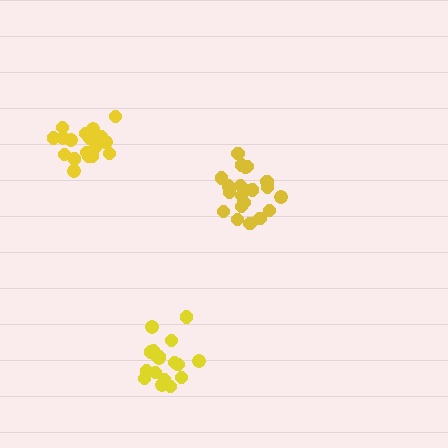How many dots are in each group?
Group 1: 21 dots, Group 2: 18 dots, Group 3: 20 dots (59 total).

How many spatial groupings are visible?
There are 3 spatial groupings.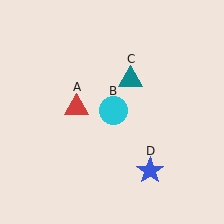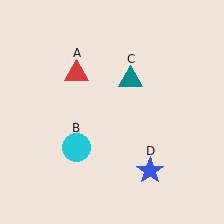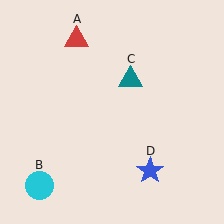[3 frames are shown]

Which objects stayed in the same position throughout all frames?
Teal triangle (object C) and blue star (object D) remained stationary.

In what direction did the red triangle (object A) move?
The red triangle (object A) moved up.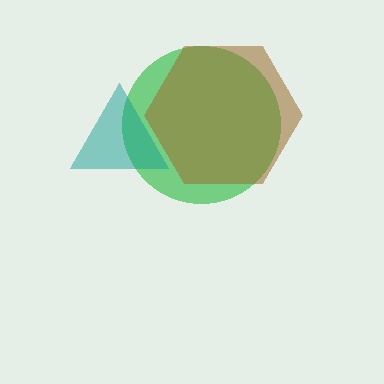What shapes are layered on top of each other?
The layered shapes are: a green circle, a brown hexagon, a teal triangle.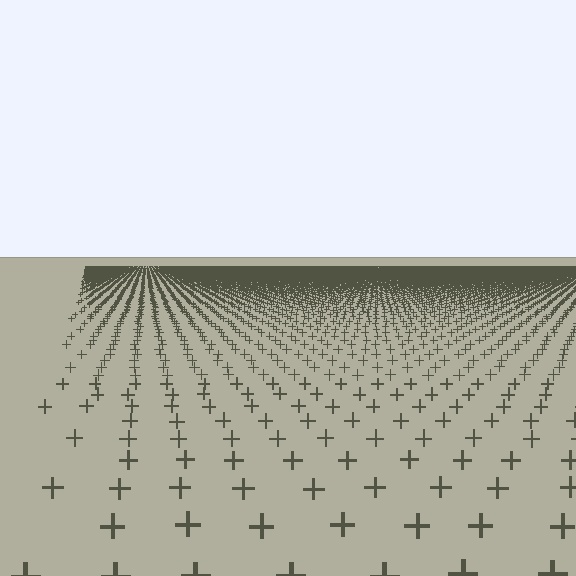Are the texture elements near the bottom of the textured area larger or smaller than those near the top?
Larger. Near the bottom, elements are closer to the viewer and appear at a bigger on-screen size.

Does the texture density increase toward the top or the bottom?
Density increases toward the top.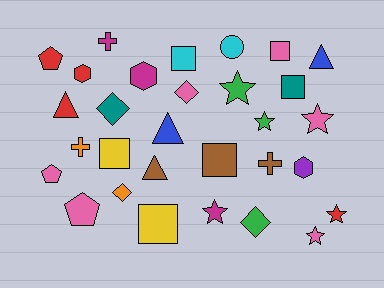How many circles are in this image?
There is 1 circle.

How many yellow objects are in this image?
There are 2 yellow objects.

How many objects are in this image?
There are 30 objects.